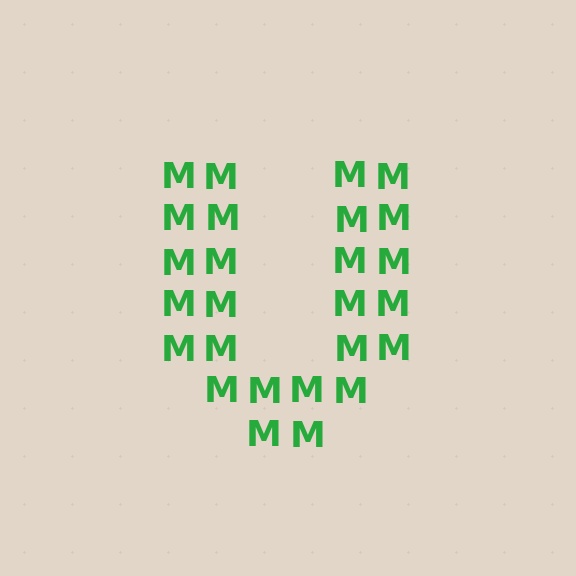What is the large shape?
The large shape is the letter U.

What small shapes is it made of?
It is made of small letter M's.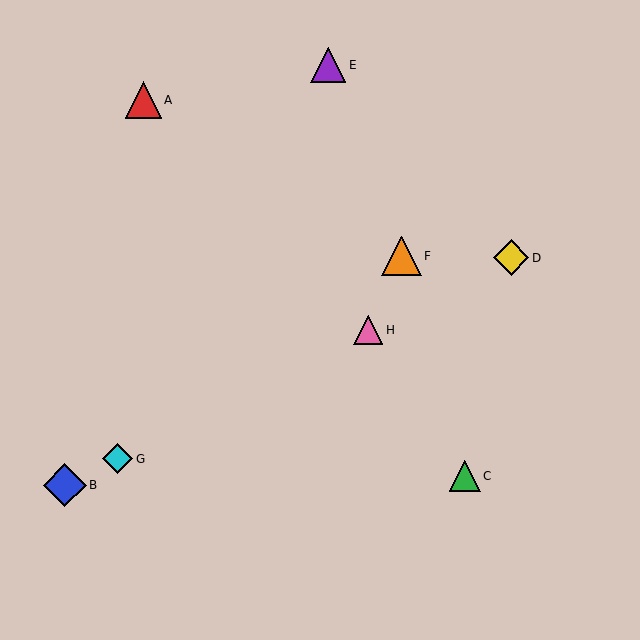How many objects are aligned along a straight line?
4 objects (B, D, G, H) are aligned along a straight line.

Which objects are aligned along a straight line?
Objects B, D, G, H are aligned along a straight line.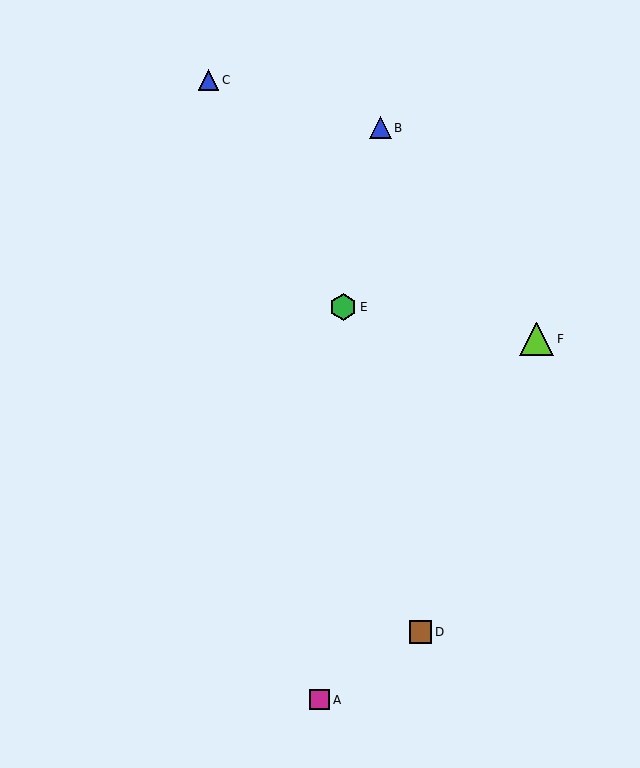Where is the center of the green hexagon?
The center of the green hexagon is at (343, 307).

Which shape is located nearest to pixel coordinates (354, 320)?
The green hexagon (labeled E) at (343, 307) is nearest to that location.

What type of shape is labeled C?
Shape C is a blue triangle.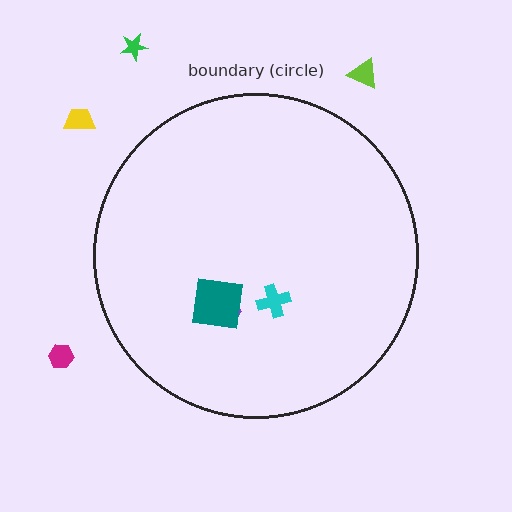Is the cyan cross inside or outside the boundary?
Inside.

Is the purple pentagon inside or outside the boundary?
Inside.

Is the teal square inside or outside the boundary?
Inside.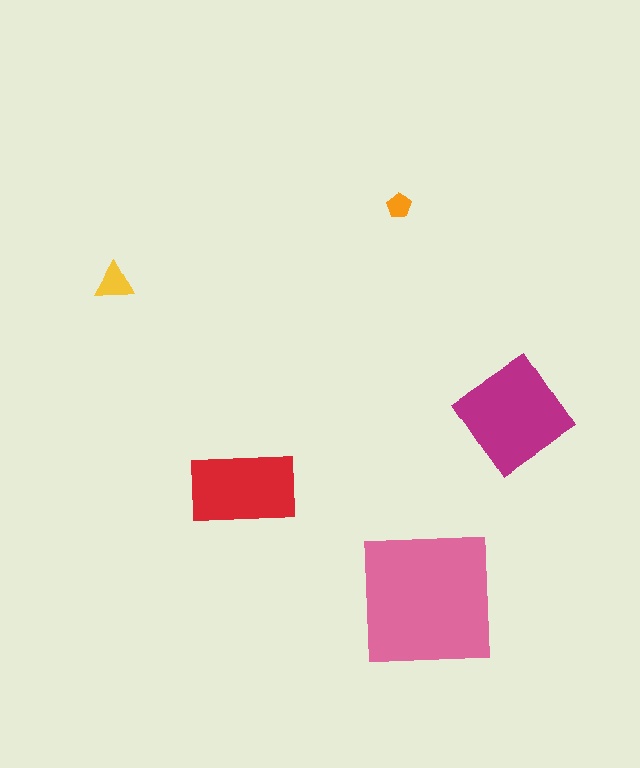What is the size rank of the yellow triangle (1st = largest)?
4th.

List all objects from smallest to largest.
The orange pentagon, the yellow triangle, the red rectangle, the magenta diamond, the pink square.